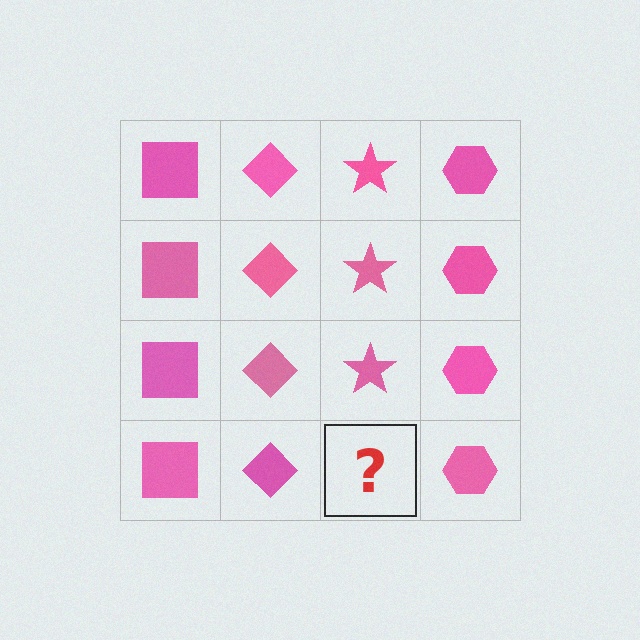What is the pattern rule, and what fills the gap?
The rule is that each column has a consistent shape. The gap should be filled with a pink star.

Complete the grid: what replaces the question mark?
The question mark should be replaced with a pink star.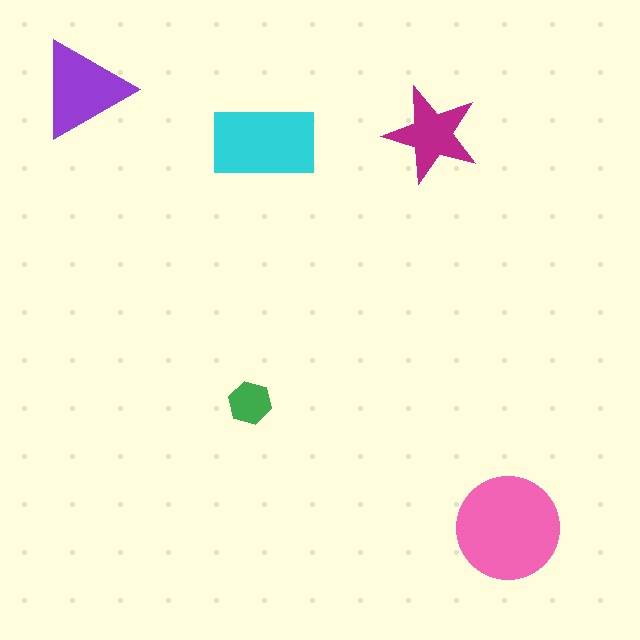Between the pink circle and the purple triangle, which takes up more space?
The pink circle.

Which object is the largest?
The pink circle.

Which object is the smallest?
The green hexagon.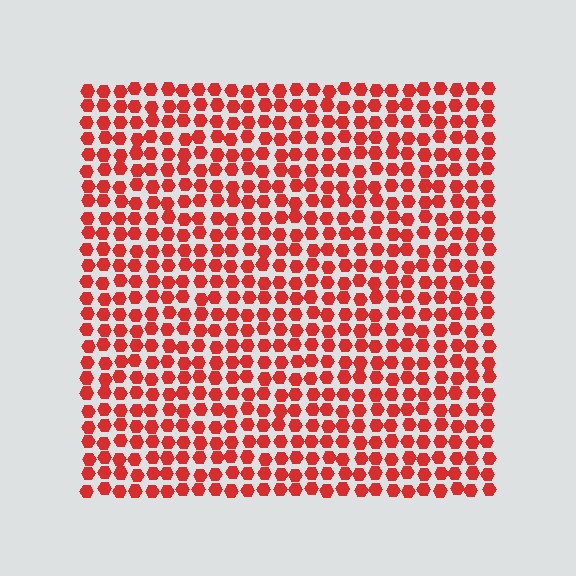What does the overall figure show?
The overall figure shows a square.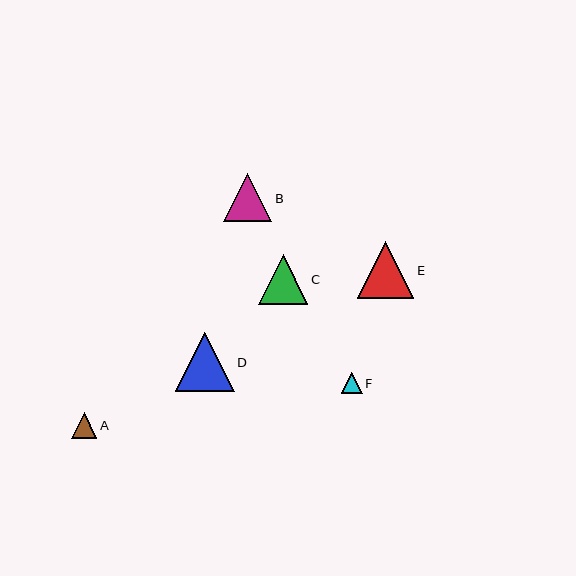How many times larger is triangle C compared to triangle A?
Triangle C is approximately 2.0 times the size of triangle A.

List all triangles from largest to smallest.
From largest to smallest: D, E, C, B, A, F.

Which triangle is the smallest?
Triangle F is the smallest with a size of approximately 21 pixels.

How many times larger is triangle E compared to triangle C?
Triangle E is approximately 1.1 times the size of triangle C.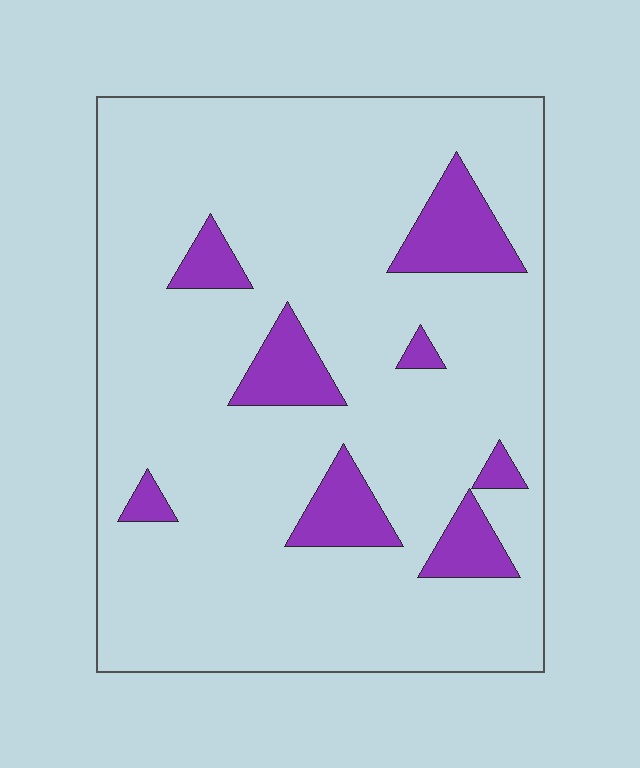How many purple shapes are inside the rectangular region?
8.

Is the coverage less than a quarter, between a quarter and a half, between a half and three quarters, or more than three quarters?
Less than a quarter.